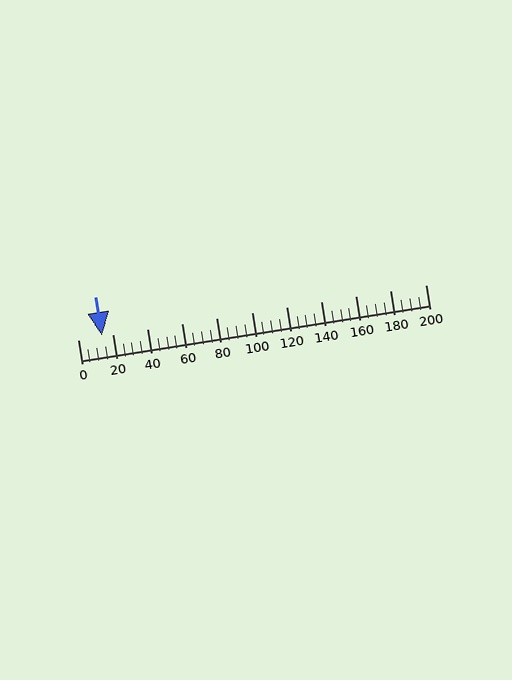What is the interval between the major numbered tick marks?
The major tick marks are spaced 20 units apart.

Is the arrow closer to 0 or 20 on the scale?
The arrow is closer to 20.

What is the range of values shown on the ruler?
The ruler shows values from 0 to 200.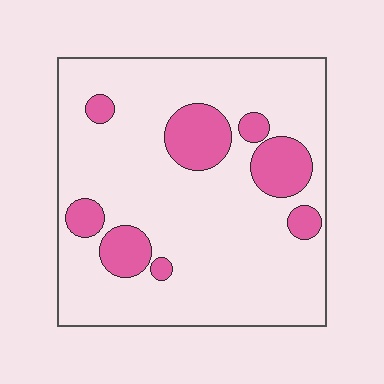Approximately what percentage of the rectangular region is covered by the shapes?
Approximately 20%.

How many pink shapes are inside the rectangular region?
8.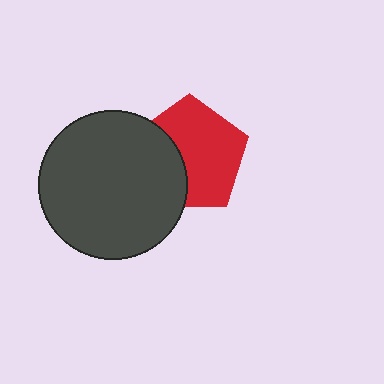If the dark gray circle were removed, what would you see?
You would see the complete red pentagon.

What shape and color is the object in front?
The object in front is a dark gray circle.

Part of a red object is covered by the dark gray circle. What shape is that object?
It is a pentagon.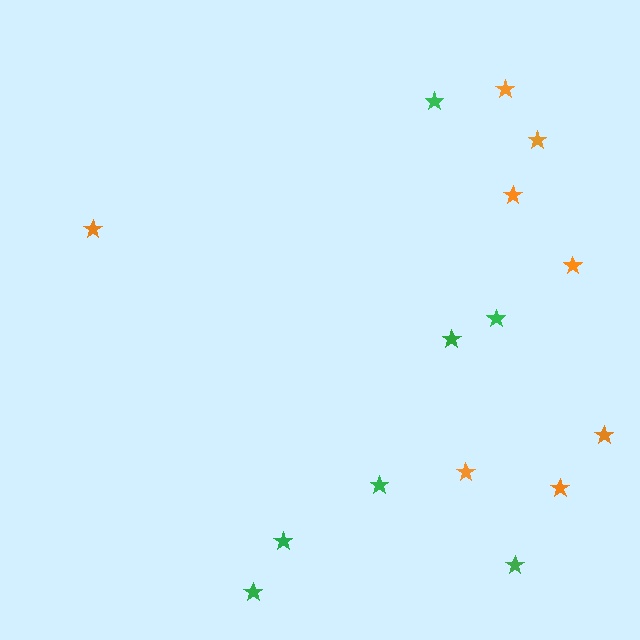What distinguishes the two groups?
There are 2 groups: one group of green stars (7) and one group of orange stars (8).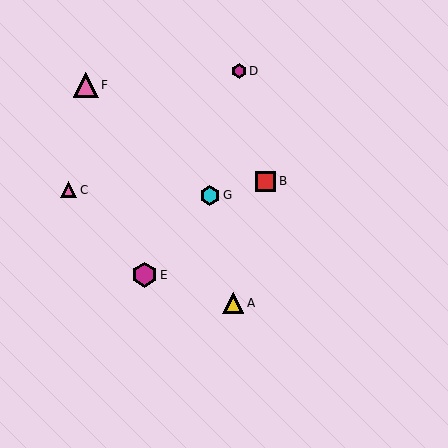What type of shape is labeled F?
Shape F is a pink triangle.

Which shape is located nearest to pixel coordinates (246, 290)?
The yellow triangle (labeled A) at (233, 303) is nearest to that location.